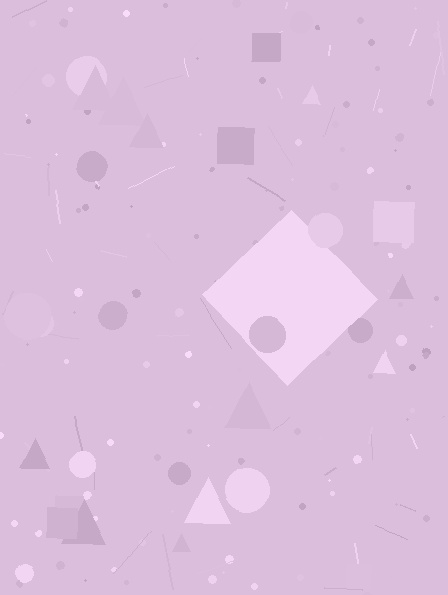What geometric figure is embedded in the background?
A diamond is embedded in the background.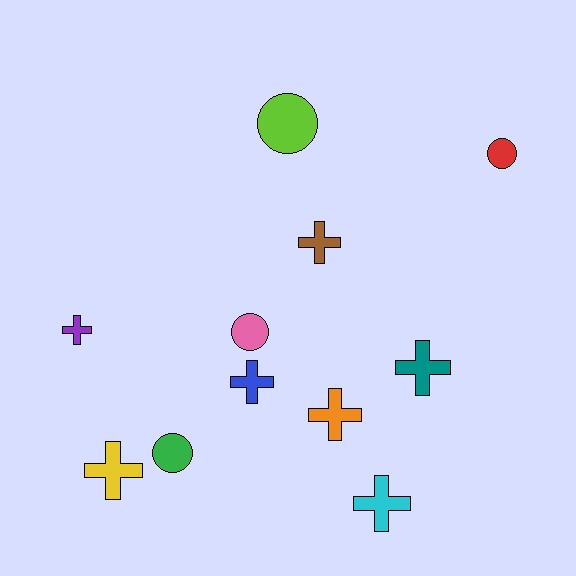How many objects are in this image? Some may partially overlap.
There are 11 objects.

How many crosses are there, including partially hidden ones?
There are 7 crosses.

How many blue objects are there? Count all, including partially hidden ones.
There is 1 blue object.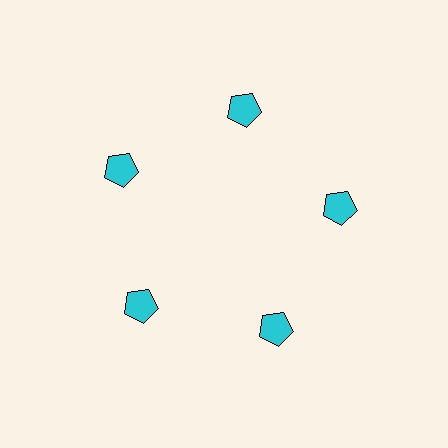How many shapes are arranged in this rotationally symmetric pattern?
There are 5 shapes, arranged in 5 groups of 1.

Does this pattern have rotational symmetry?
Yes, this pattern has 5-fold rotational symmetry. It looks the same after rotating 72 degrees around the center.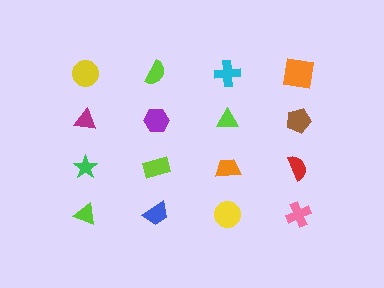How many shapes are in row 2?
4 shapes.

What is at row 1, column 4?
An orange square.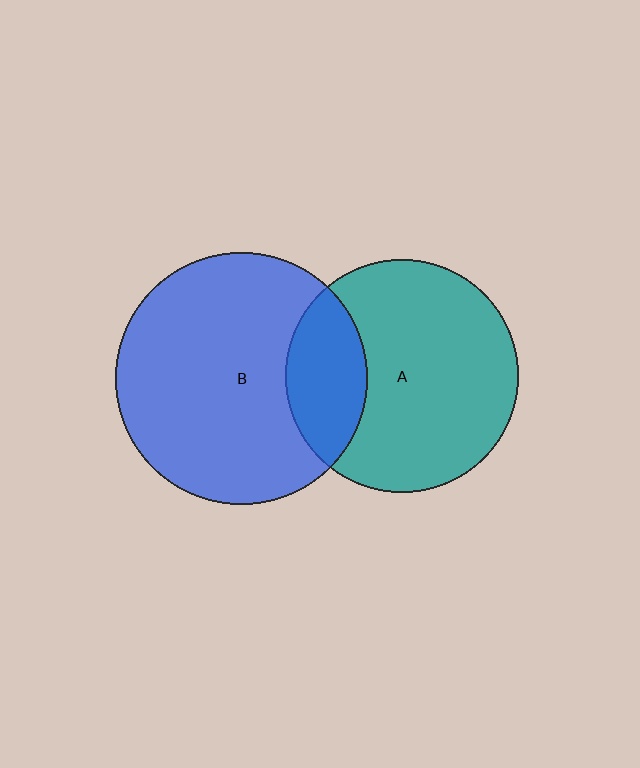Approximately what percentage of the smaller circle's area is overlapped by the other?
Approximately 25%.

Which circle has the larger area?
Circle B (blue).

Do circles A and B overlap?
Yes.